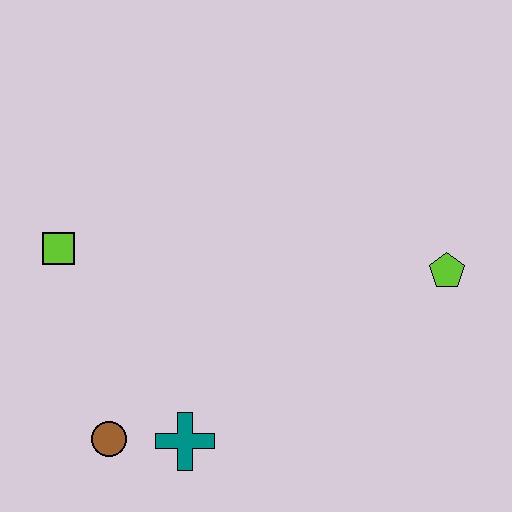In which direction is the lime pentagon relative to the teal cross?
The lime pentagon is to the right of the teal cross.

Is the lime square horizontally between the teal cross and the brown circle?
No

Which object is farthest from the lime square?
The lime pentagon is farthest from the lime square.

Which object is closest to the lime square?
The brown circle is closest to the lime square.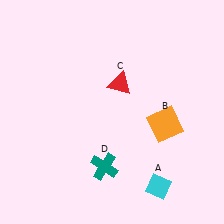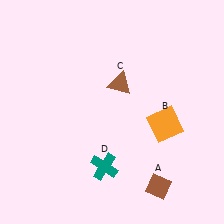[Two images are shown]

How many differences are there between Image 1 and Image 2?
There are 2 differences between the two images.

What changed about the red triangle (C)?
In Image 1, C is red. In Image 2, it changed to brown.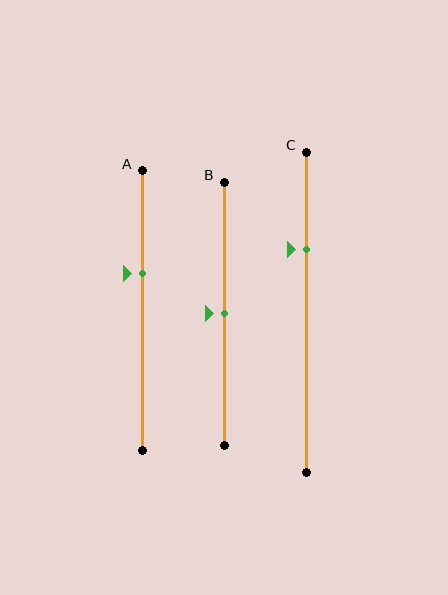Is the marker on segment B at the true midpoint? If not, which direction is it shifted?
Yes, the marker on segment B is at the true midpoint.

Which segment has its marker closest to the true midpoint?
Segment B has its marker closest to the true midpoint.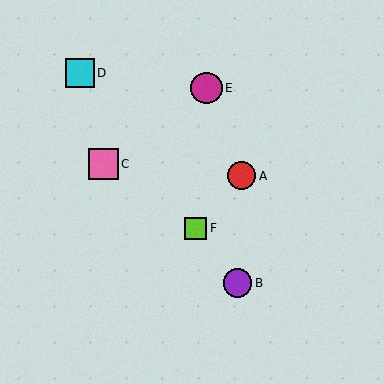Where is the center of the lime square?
The center of the lime square is at (196, 228).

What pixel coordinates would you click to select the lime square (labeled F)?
Click at (196, 228) to select the lime square F.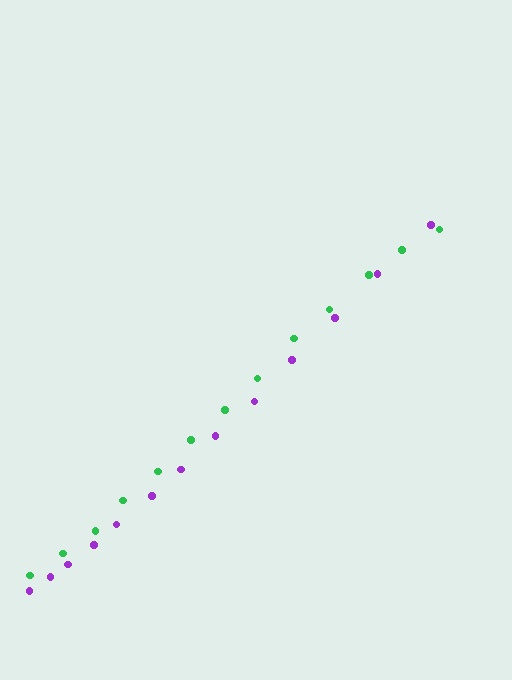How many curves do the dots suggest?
There are 2 distinct paths.